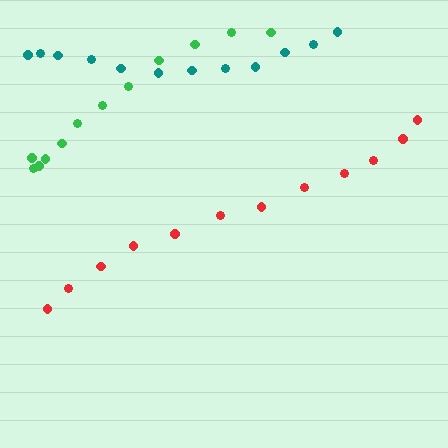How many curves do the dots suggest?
There are 3 distinct paths.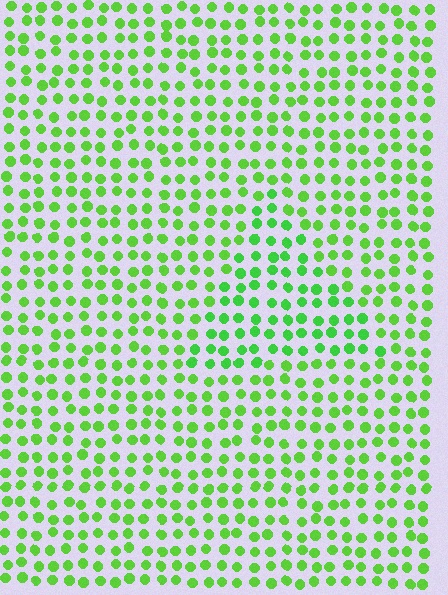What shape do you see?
I see a triangle.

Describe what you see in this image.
The image is filled with small lime elements in a uniform arrangement. A triangle-shaped region is visible where the elements are tinted to a slightly different hue, forming a subtle color boundary.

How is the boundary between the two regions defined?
The boundary is defined purely by a slight shift in hue (about 16 degrees). Spacing, size, and orientation are identical on both sides.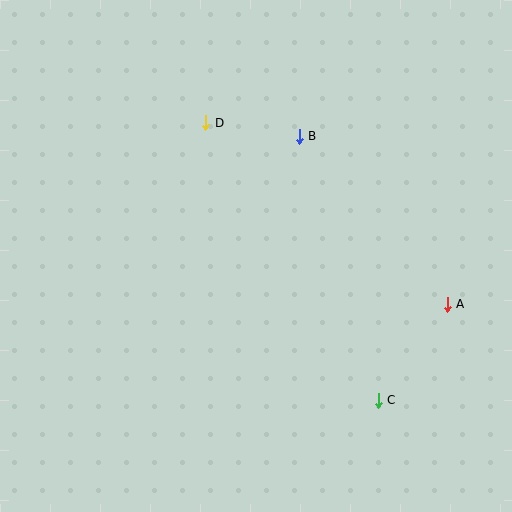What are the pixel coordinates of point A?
Point A is at (447, 304).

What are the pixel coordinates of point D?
Point D is at (206, 123).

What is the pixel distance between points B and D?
The distance between B and D is 95 pixels.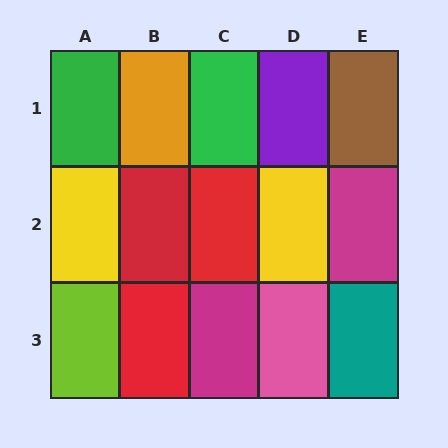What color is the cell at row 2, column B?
Red.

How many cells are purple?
1 cell is purple.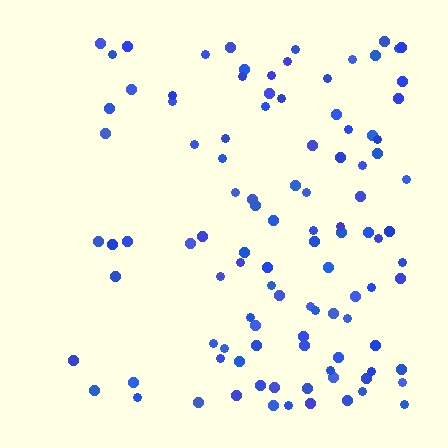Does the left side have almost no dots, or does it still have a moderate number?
Still a moderate number, just noticeably fewer than the right.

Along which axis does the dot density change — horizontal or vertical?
Horizontal.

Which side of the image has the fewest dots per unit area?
The left.